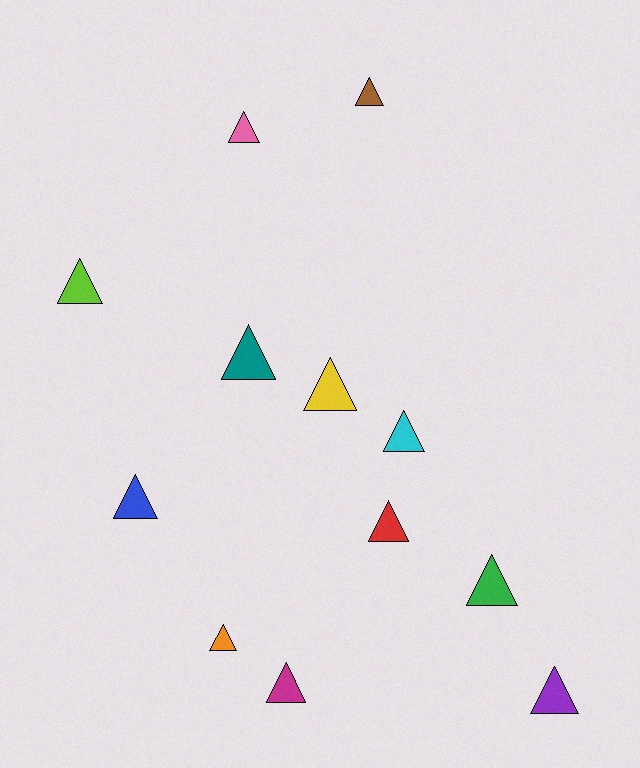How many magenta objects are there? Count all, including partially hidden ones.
There is 1 magenta object.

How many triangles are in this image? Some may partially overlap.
There are 12 triangles.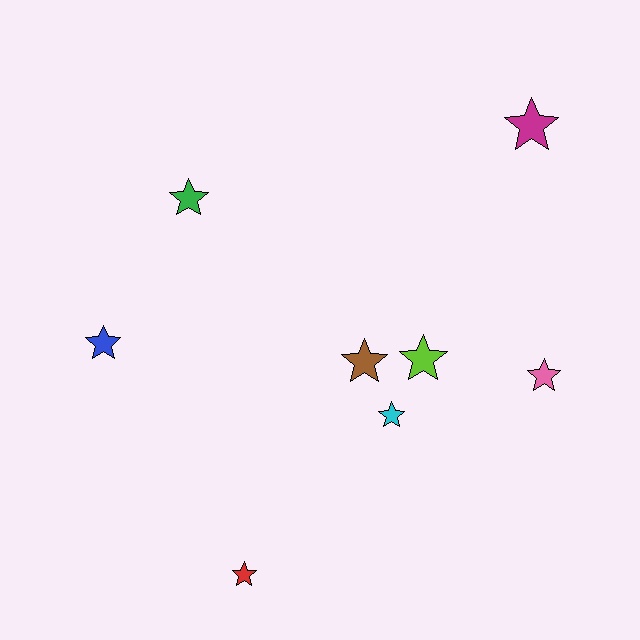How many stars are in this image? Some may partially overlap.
There are 8 stars.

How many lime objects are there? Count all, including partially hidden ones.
There is 1 lime object.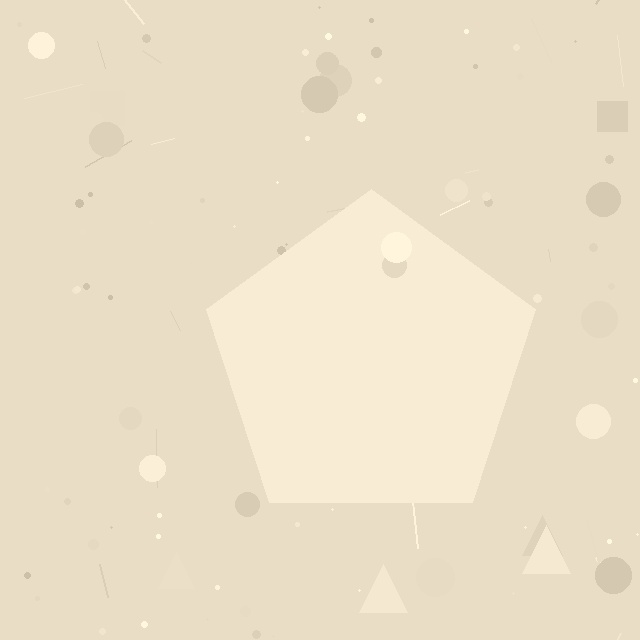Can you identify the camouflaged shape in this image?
The camouflaged shape is a pentagon.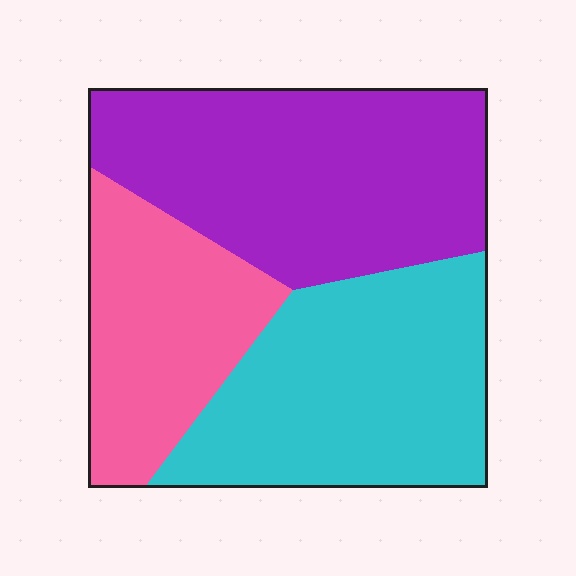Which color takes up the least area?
Pink, at roughly 25%.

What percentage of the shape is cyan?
Cyan takes up between a quarter and a half of the shape.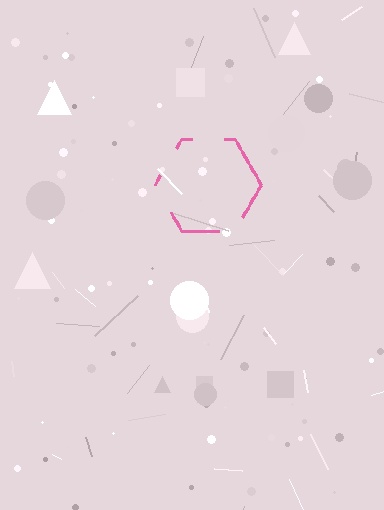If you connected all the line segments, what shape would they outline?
They would outline a hexagon.